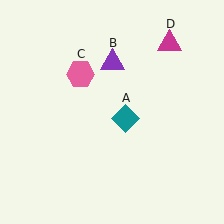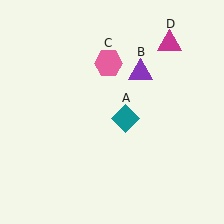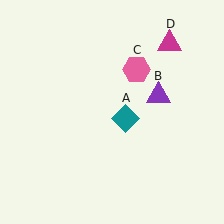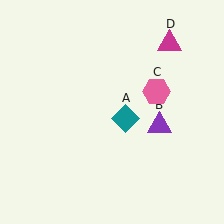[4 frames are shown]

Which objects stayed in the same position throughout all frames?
Teal diamond (object A) and magenta triangle (object D) remained stationary.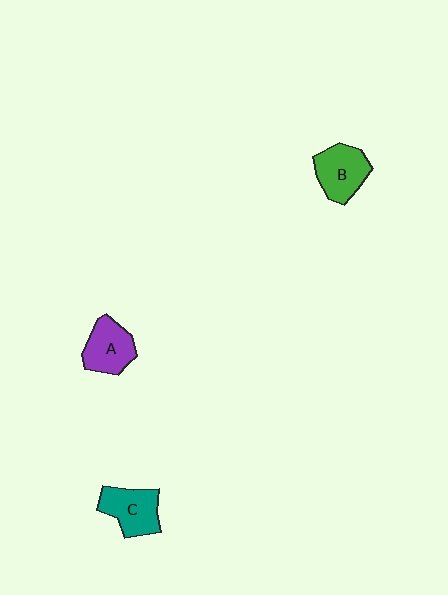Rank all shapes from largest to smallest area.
From largest to smallest: B (green), C (teal), A (purple).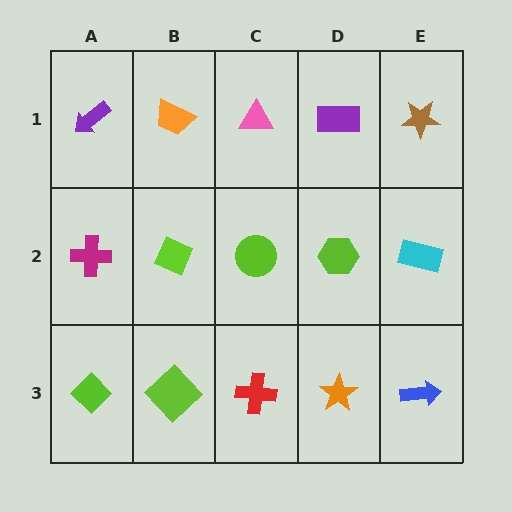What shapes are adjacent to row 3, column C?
A lime circle (row 2, column C), a lime diamond (row 3, column B), an orange star (row 3, column D).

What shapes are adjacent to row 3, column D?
A lime hexagon (row 2, column D), a red cross (row 3, column C), a blue arrow (row 3, column E).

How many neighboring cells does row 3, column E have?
2.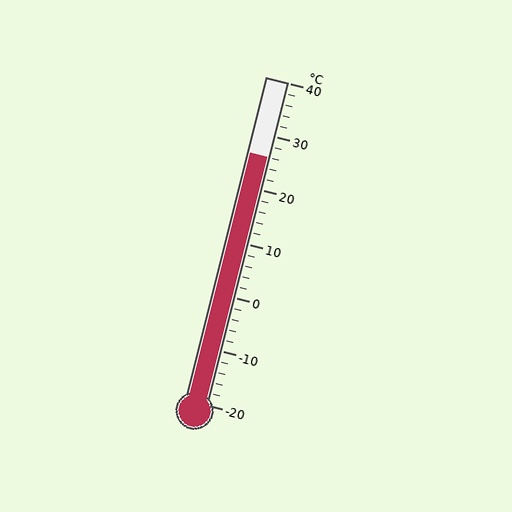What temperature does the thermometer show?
The thermometer shows approximately 26°C.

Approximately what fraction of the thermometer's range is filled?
The thermometer is filled to approximately 75% of its range.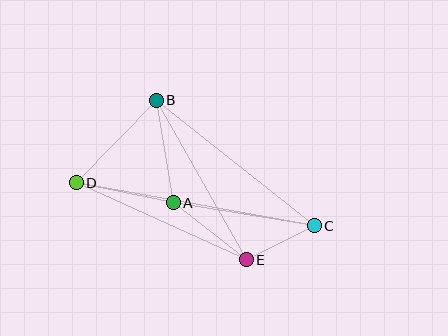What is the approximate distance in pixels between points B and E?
The distance between B and E is approximately 183 pixels.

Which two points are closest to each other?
Points C and E are closest to each other.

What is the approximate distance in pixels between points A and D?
The distance between A and D is approximately 99 pixels.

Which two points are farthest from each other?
Points C and D are farthest from each other.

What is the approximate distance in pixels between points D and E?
The distance between D and E is approximately 187 pixels.